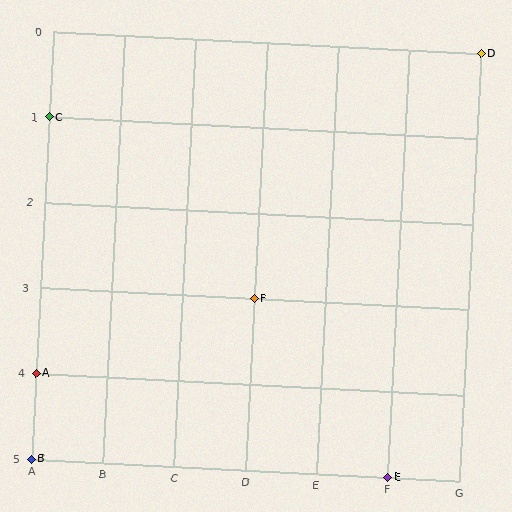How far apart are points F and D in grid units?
Points F and D are 3 columns and 3 rows apart (about 4.2 grid units diagonally).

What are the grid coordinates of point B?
Point B is at grid coordinates (A, 5).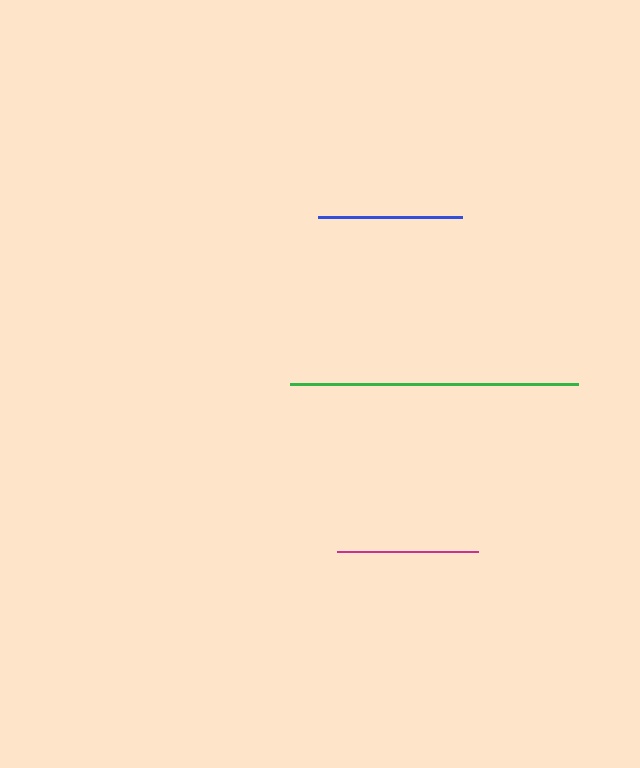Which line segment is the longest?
The green line is the longest at approximately 288 pixels.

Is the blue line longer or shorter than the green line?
The green line is longer than the blue line.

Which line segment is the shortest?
The magenta line is the shortest at approximately 141 pixels.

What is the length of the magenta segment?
The magenta segment is approximately 141 pixels long.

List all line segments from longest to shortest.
From longest to shortest: green, blue, magenta.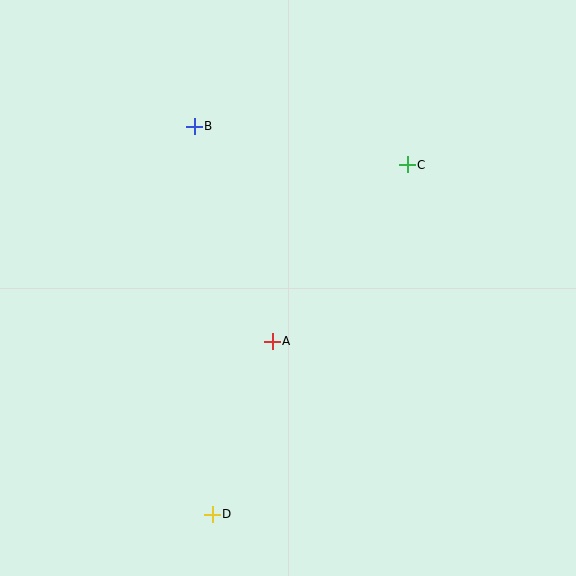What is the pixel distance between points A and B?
The distance between A and B is 229 pixels.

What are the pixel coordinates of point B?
Point B is at (194, 126).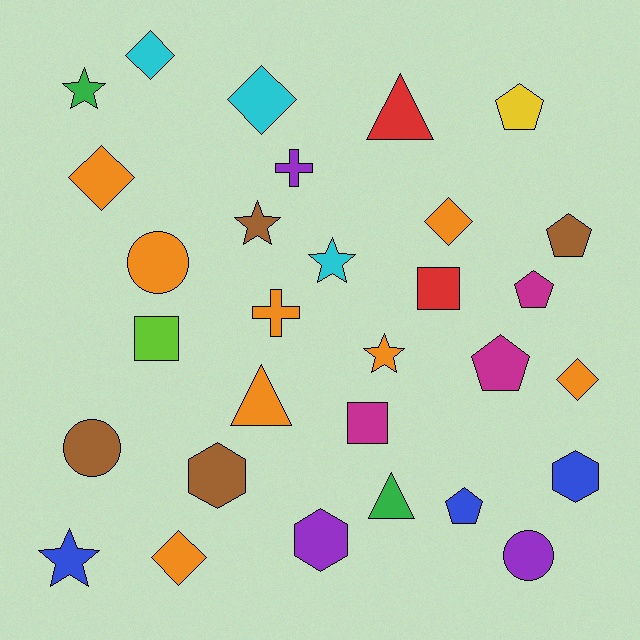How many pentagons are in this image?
There are 5 pentagons.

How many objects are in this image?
There are 30 objects.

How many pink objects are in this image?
There are no pink objects.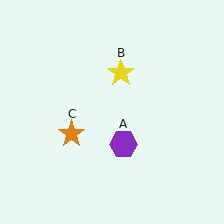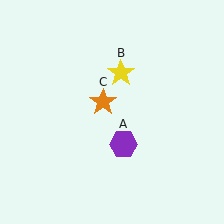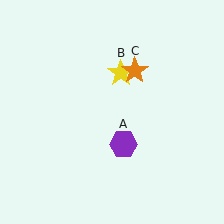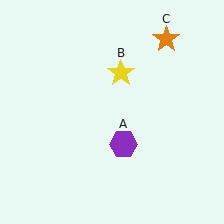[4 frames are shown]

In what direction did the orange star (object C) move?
The orange star (object C) moved up and to the right.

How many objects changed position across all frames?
1 object changed position: orange star (object C).